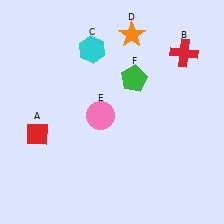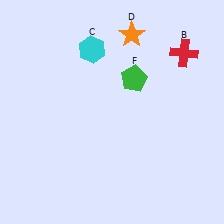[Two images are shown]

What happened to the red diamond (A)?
The red diamond (A) was removed in Image 2. It was in the bottom-left area of Image 1.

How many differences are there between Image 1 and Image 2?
There are 2 differences between the two images.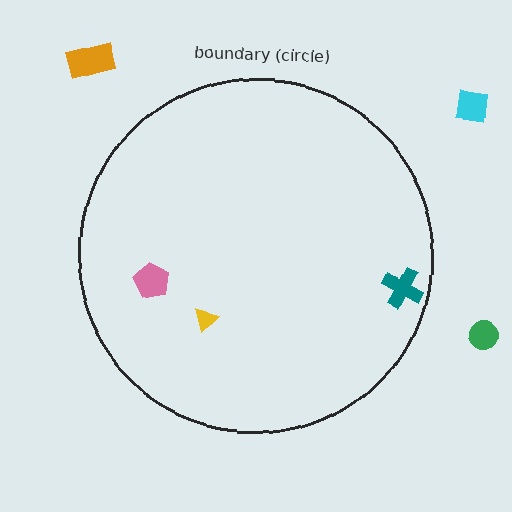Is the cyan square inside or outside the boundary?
Outside.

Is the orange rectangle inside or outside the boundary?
Outside.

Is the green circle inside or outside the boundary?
Outside.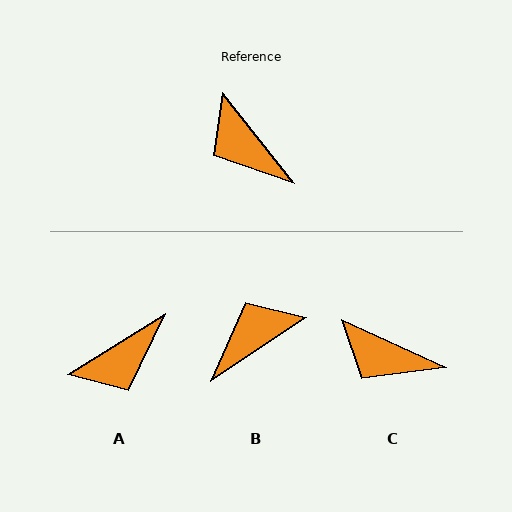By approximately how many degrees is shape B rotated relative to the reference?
Approximately 95 degrees clockwise.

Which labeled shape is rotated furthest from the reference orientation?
B, about 95 degrees away.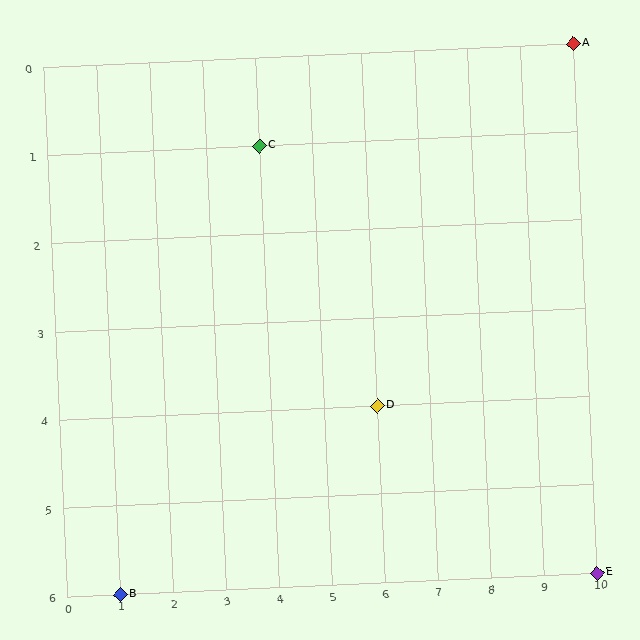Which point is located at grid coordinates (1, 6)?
Point B is at (1, 6).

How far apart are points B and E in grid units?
Points B and E are 9 columns apart.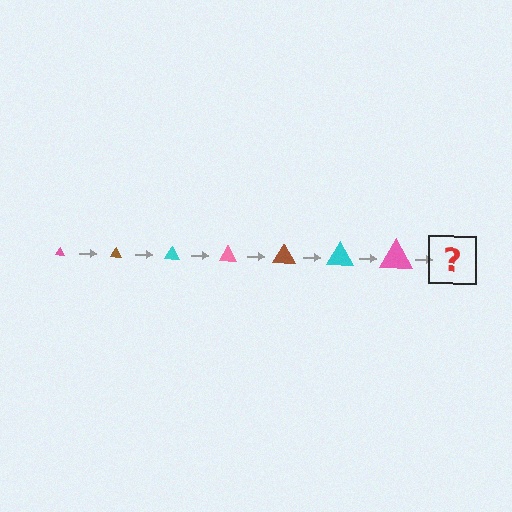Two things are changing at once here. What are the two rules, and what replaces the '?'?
The two rules are that the triangle grows larger each step and the color cycles through pink, brown, and cyan. The '?' should be a brown triangle, larger than the previous one.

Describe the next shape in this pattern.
It should be a brown triangle, larger than the previous one.